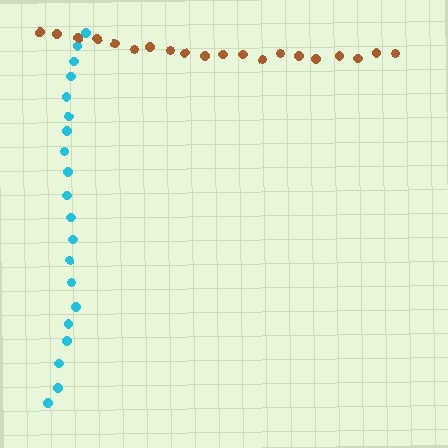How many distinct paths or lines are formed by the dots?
There are 2 distinct paths.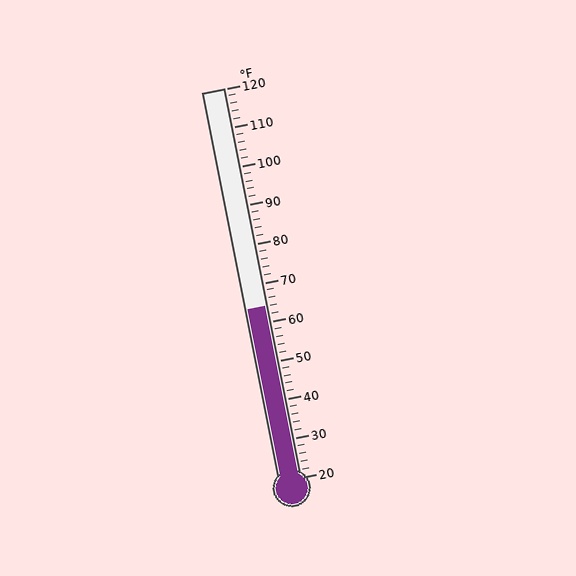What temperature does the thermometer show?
The thermometer shows approximately 64°F.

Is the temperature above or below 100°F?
The temperature is below 100°F.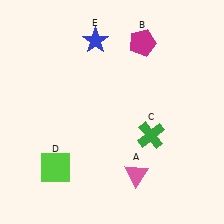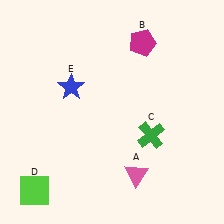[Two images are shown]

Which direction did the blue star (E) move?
The blue star (E) moved down.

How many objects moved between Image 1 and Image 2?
2 objects moved between the two images.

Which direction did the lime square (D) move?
The lime square (D) moved down.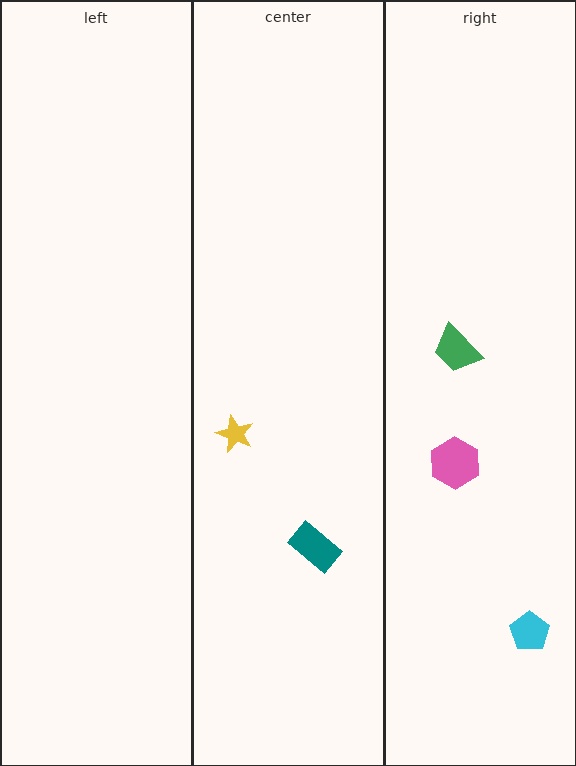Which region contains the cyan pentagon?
The right region.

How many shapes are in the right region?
3.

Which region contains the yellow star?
The center region.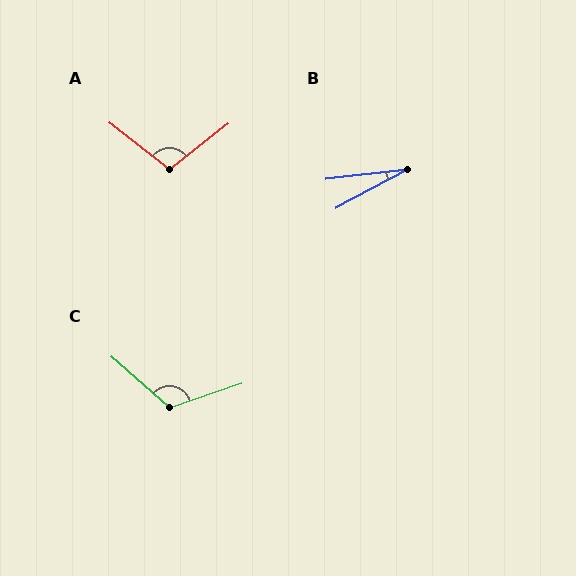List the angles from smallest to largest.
B (22°), A (104°), C (120°).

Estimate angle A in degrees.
Approximately 104 degrees.